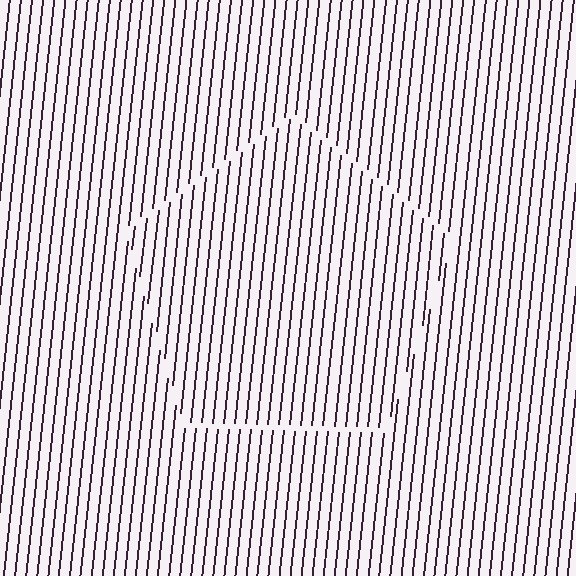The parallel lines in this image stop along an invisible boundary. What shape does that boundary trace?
An illusory pentagon. The interior of the shape contains the same grating, shifted by half a period — the contour is defined by the phase discontinuity where line-ends from the inner and outer gratings abut.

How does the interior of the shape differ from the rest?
The interior of the shape contains the same grating, shifted by half a period — the contour is defined by the phase discontinuity where line-ends from the inner and outer gratings abut.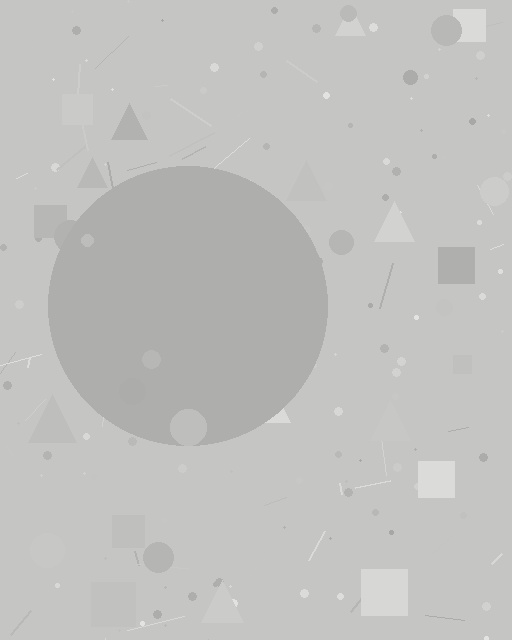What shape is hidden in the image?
A circle is hidden in the image.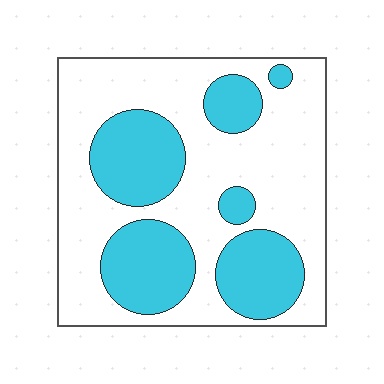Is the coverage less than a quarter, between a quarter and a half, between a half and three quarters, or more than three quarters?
Between a quarter and a half.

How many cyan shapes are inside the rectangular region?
6.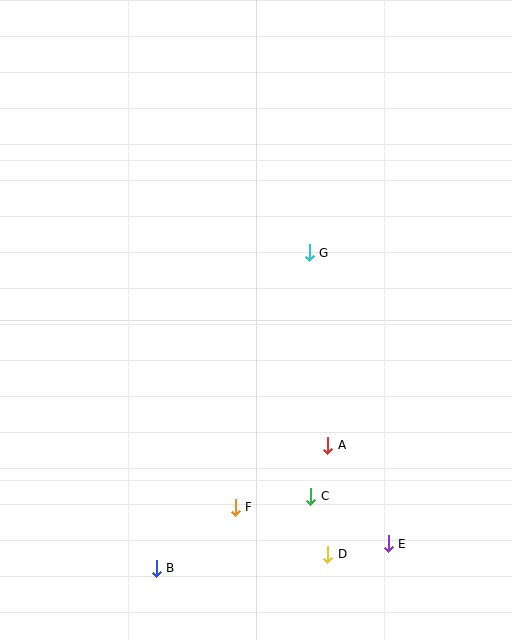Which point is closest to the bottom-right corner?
Point E is closest to the bottom-right corner.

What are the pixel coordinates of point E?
Point E is at (388, 544).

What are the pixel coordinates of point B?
Point B is at (156, 568).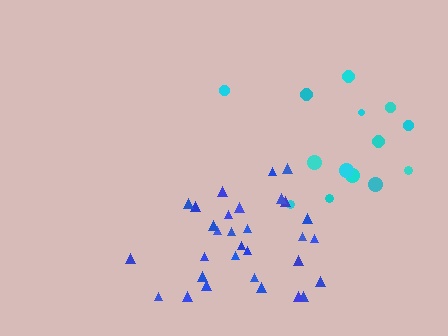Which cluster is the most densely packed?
Blue.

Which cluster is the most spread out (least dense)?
Cyan.